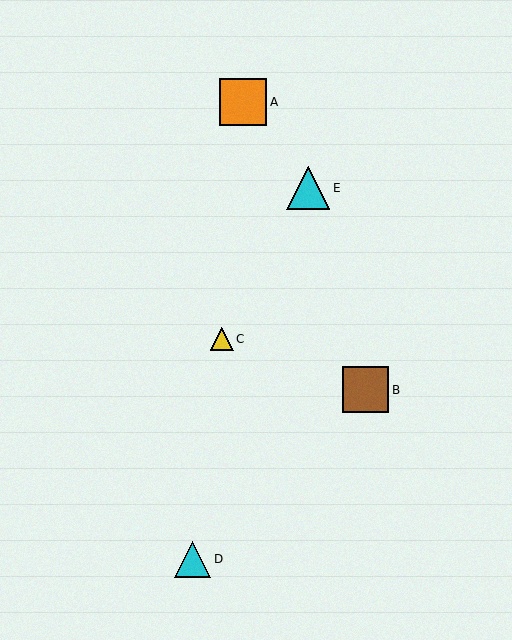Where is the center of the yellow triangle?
The center of the yellow triangle is at (222, 339).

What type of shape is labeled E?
Shape E is a cyan triangle.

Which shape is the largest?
The orange square (labeled A) is the largest.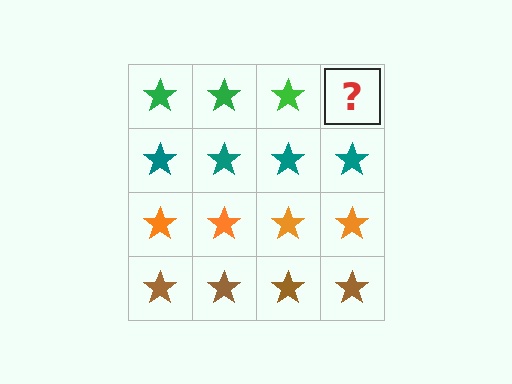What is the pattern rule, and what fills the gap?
The rule is that each row has a consistent color. The gap should be filled with a green star.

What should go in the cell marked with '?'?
The missing cell should contain a green star.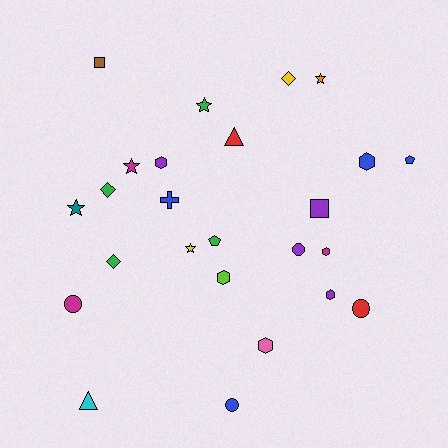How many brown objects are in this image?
There is 1 brown object.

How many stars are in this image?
There are 5 stars.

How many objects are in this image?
There are 25 objects.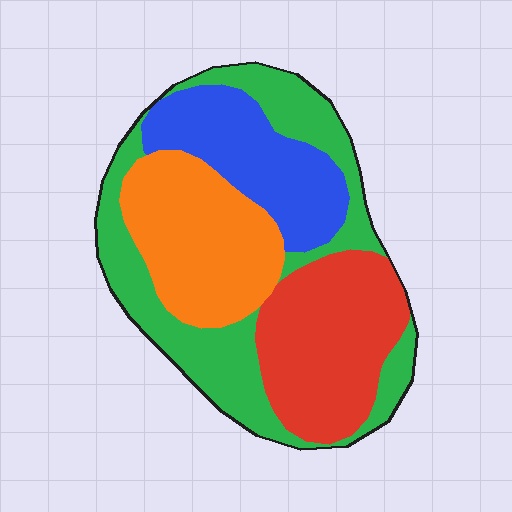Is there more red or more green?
Green.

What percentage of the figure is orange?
Orange takes up about one quarter (1/4) of the figure.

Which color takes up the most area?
Green, at roughly 30%.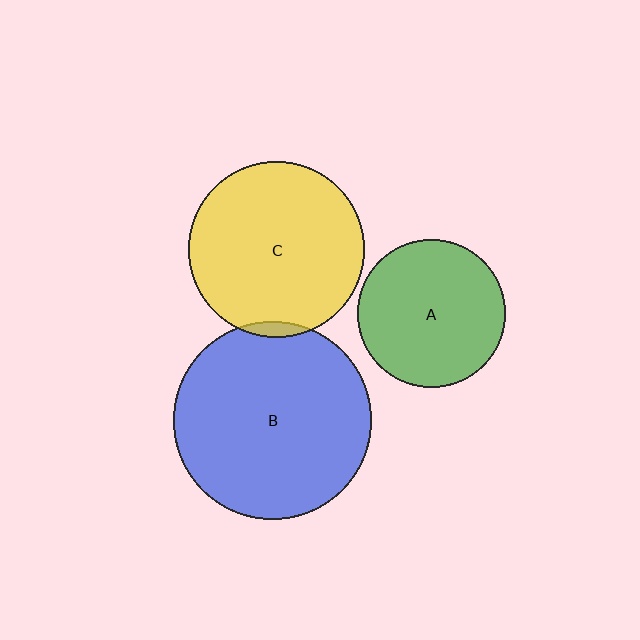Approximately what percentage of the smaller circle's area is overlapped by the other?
Approximately 5%.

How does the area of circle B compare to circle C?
Approximately 1.3 times.